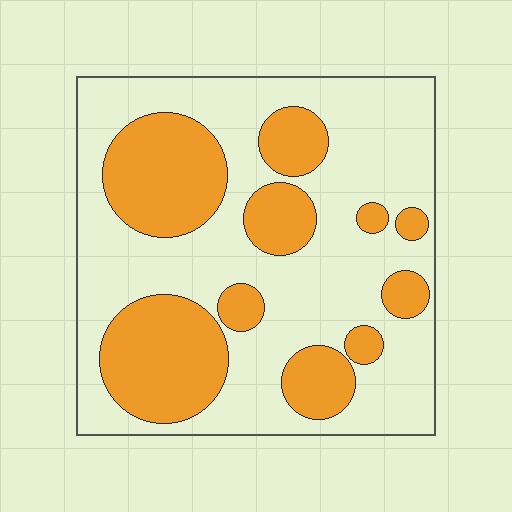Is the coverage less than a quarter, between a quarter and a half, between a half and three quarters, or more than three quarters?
Between a quarter and a half.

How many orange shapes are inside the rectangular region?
10.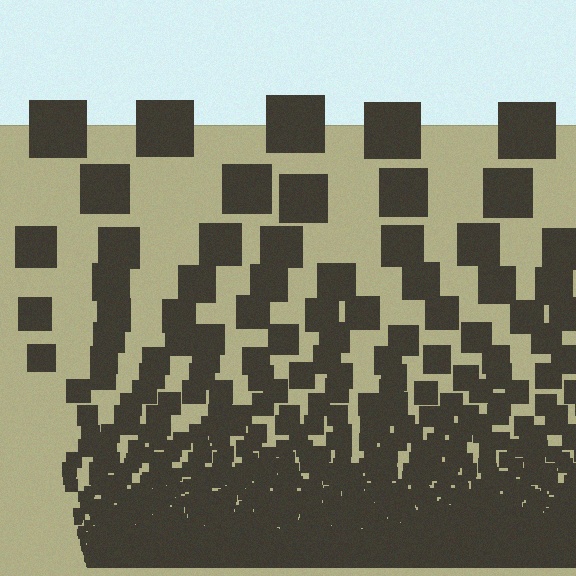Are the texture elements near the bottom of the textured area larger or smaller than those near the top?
Smaller. The gradient is inverted — elements near the bottom are smaller and denser.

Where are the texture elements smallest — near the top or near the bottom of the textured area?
Near the bottom.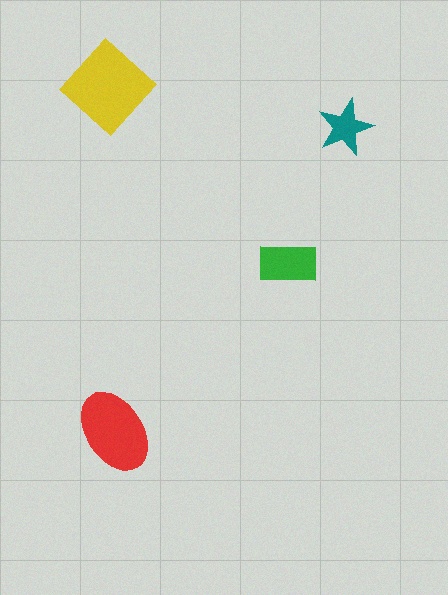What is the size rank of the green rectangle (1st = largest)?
3rd.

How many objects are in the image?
There are 4 objects in the image.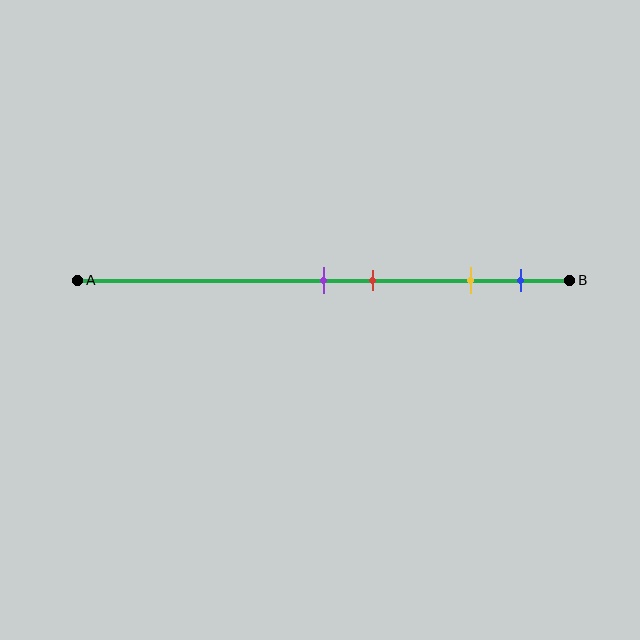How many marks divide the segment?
There are 4 marks dividing the segment.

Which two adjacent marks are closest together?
The purple and red marks are the closest adjacent pair.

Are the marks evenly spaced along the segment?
No, the marks are not evenly spaced.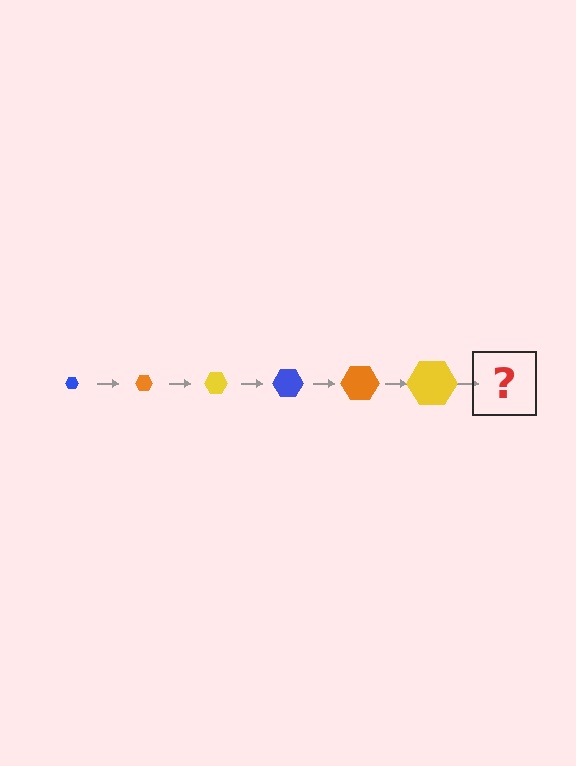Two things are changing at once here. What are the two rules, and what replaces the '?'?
The two rules are that the hexagon grows larger each step and the color cycles through blue, orange, and yellow. The '?' should be a blue hexagon, larger than the previous one.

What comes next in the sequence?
The next element should be a blue hexagon, larger than the previous one.